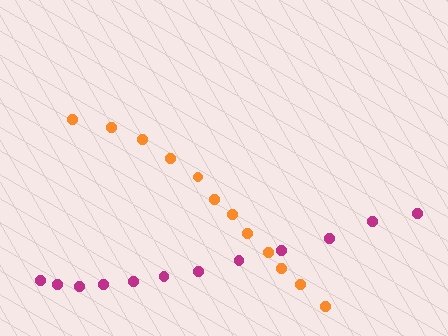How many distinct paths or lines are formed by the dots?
There are 2 distinct paths.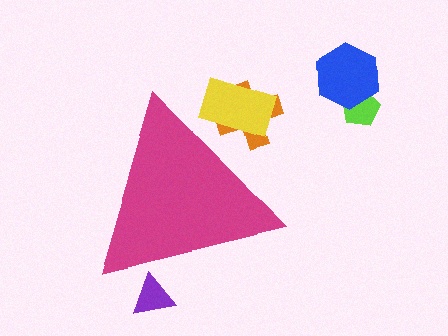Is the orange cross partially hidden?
Yes, the orange cross is partially hidden behind the magenta triangle.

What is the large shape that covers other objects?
A magenta triangle.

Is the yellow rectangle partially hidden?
Yes, the yellow rectangle is partially hidden behind the magenta triangle.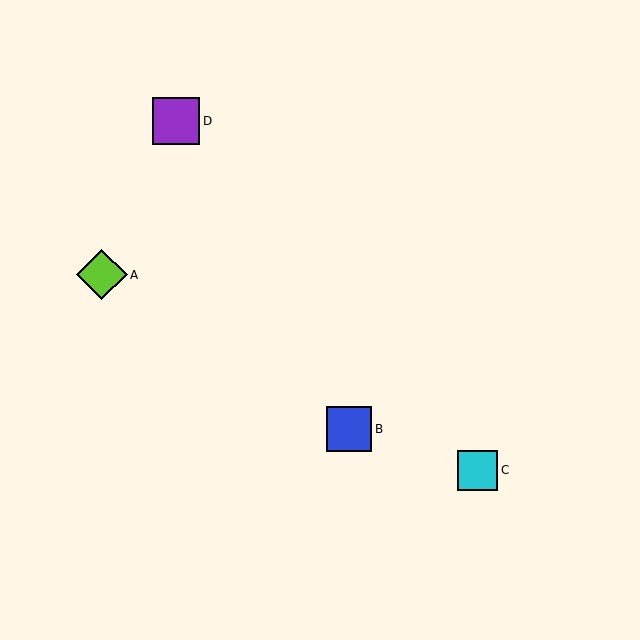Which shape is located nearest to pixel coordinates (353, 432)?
The blue square (labeled B) at (349, 429) is nearest to that location.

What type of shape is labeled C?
Shape C is a cyan square.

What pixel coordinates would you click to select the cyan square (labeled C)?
Click at (478, 470) to select the cyan square C.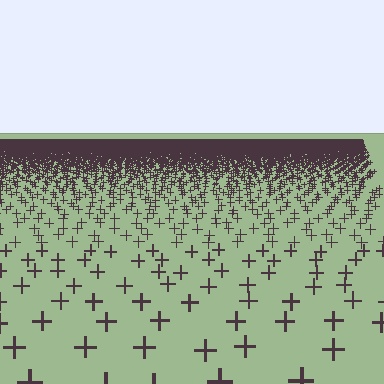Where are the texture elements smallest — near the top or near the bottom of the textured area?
Near the top.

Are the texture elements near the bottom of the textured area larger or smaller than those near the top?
Larger. Near the bottom, elements are closer to the viewer and appear at a bigger on-screen size.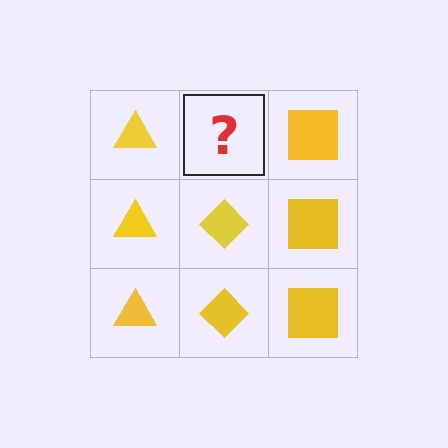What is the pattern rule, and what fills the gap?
The rule is that each column has a consistent shape. The gap should be filled with a yellow diamond.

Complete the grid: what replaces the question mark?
The question mark should be replaced with a yellow diamond.